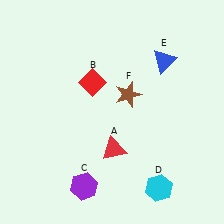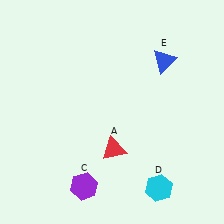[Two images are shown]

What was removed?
The red diamond (B), the brown star (F) were removed in Image 2.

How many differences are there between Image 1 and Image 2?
There are 2 differences between the two images.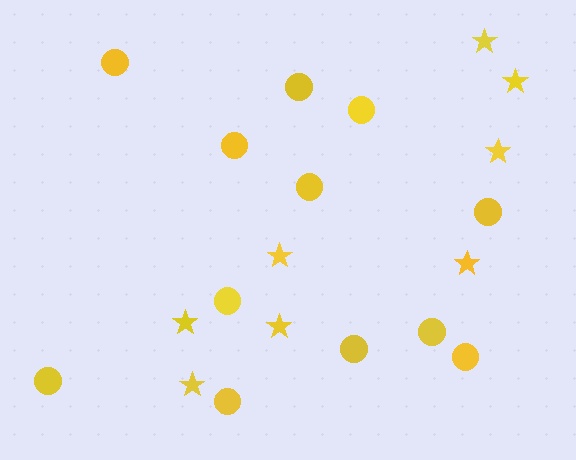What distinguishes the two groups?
There are 2 groups: one group of stars (8) and one group of circles (12).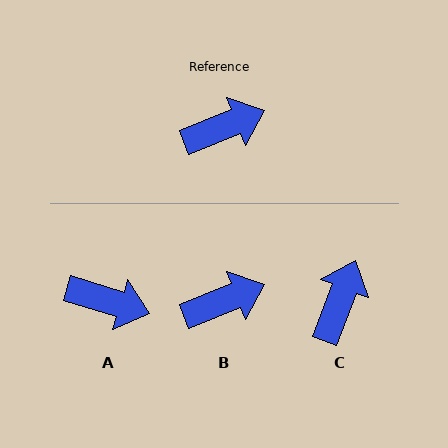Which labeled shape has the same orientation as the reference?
B.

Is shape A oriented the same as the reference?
No, it is off by about 38 degrees.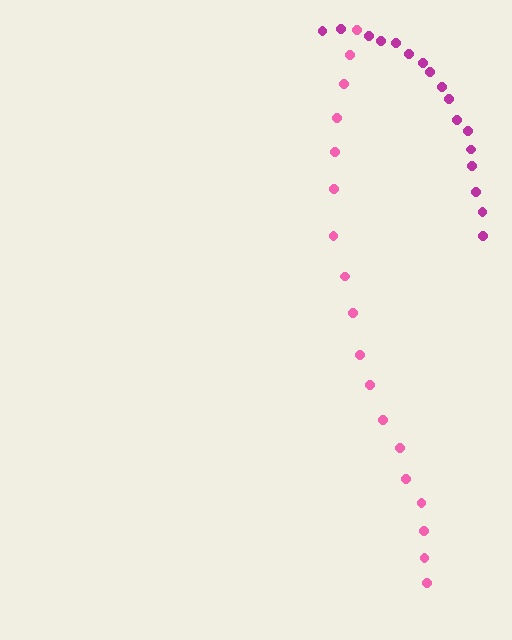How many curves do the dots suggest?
There are 2 distinct paths.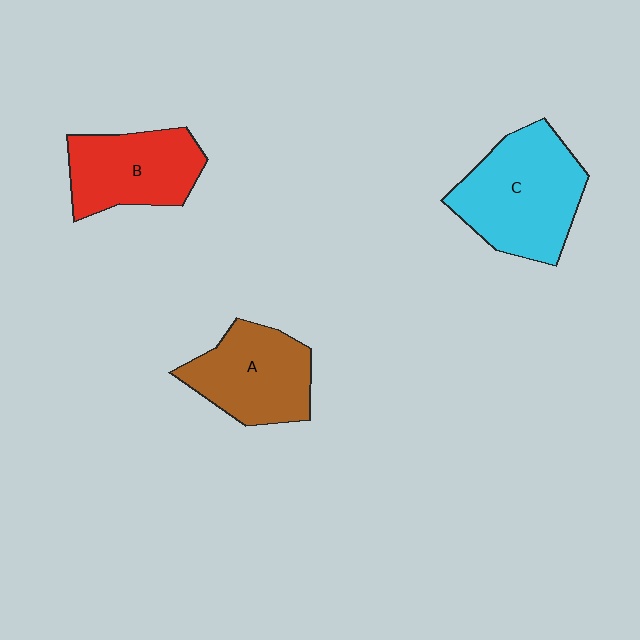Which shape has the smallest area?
Shape B (red).